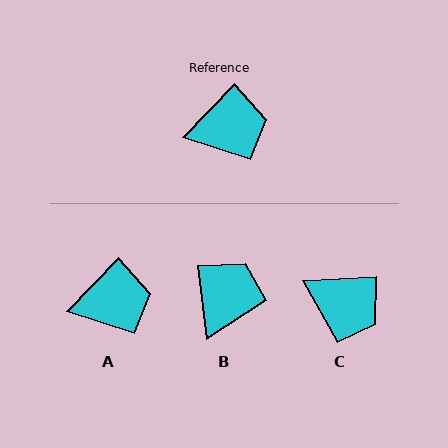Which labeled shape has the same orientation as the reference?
A.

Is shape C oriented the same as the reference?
No, it is off by about 43 degrees.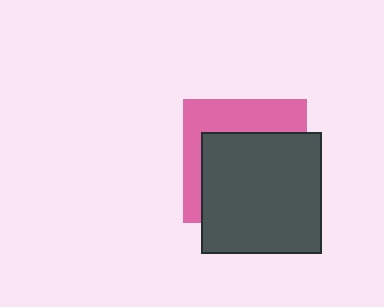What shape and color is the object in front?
The object in front is a dark gray square.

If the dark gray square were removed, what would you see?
You would see the complete pink square.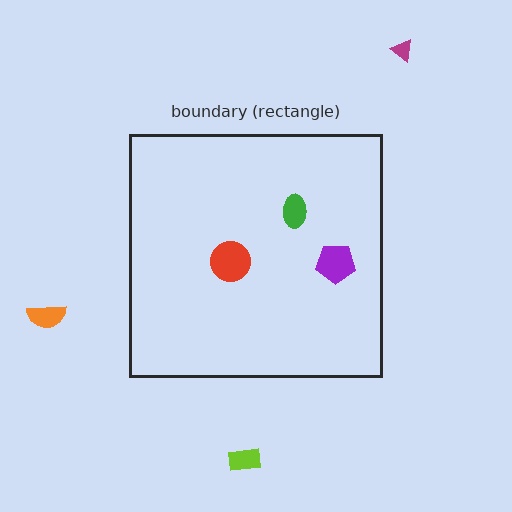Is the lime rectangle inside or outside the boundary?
Outside.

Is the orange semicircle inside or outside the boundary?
Outside.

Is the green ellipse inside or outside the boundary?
Inside.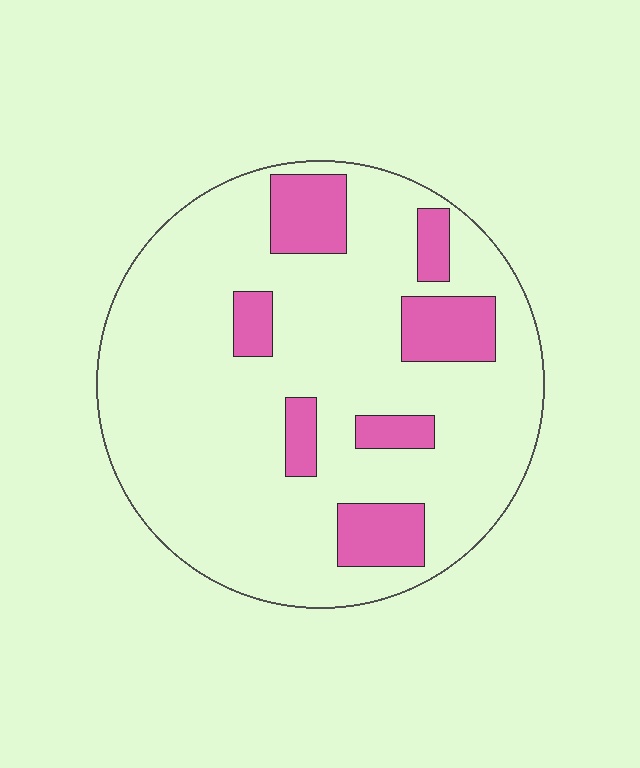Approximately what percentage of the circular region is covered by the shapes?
Approximately 20%.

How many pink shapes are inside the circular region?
7.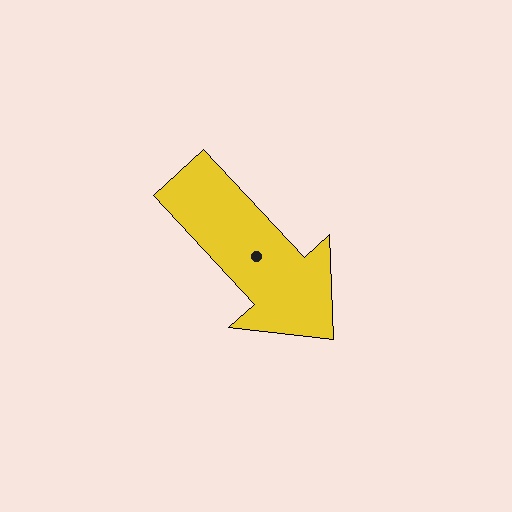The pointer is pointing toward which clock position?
Roughly 5 o'clock.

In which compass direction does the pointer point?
Southeast.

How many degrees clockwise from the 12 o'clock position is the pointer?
Approximately 137 degrees.